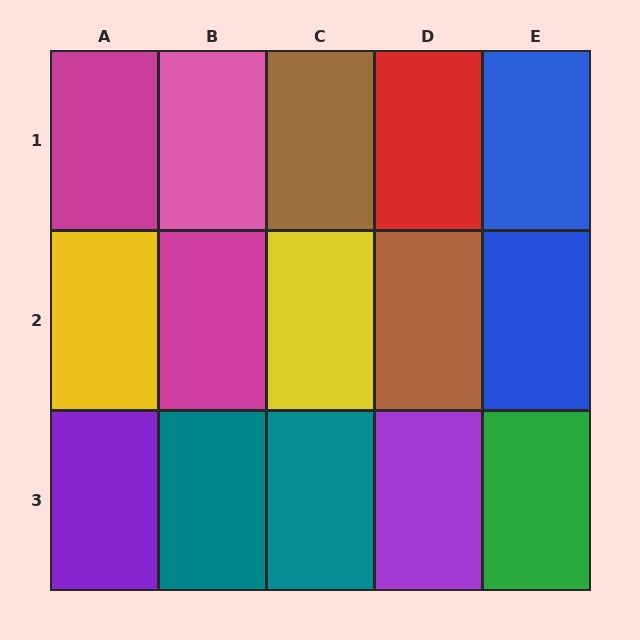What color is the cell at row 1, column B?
Pink.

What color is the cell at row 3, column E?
Green.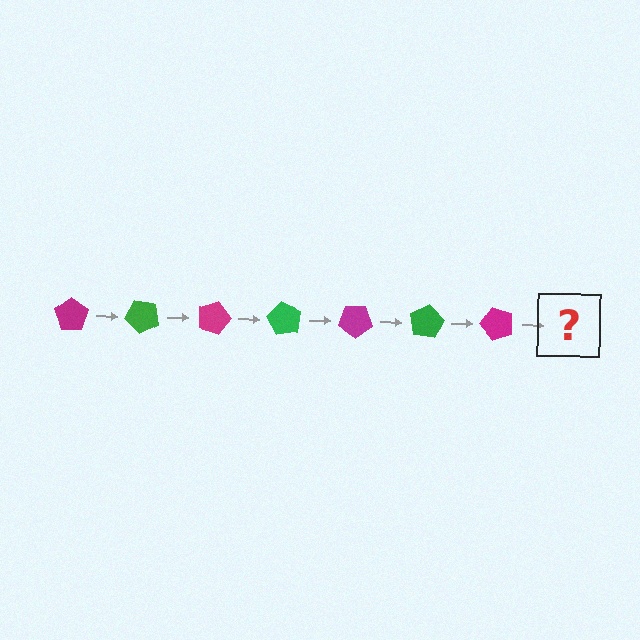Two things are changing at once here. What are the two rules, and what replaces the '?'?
The two rules are that it rotates 45 degrees each step and the color cycles through magenta and green. The '?' should be a green pentagon, rotated 315 degrees from the start.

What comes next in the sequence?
The next element should be a green pentagon, rotated 315 degrees from the start.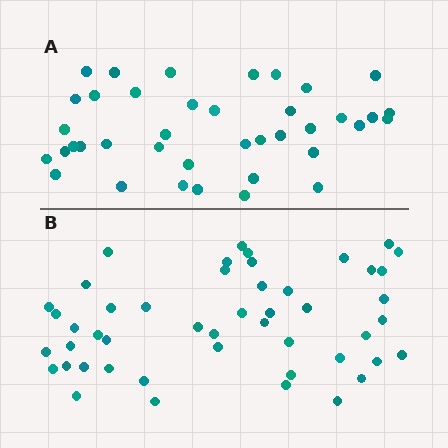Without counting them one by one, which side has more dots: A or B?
Region B (the bottom region) has more dots.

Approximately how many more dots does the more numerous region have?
Region B has roughly 8 or so more dots than region A.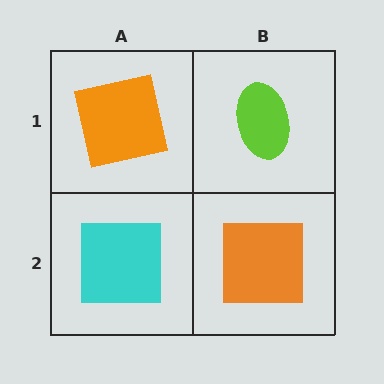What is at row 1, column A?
An orange square.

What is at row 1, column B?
A lime ellipse.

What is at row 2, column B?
An orange square.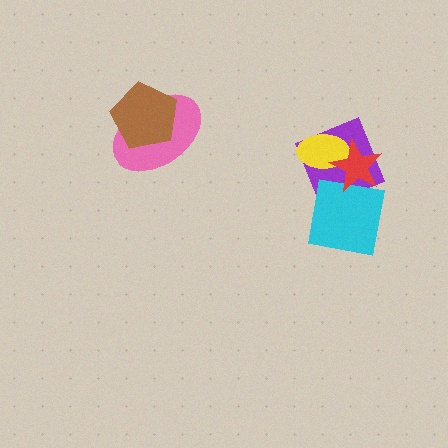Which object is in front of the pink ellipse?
The brown pentagon is in front of the pink ellipse.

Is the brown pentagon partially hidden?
No, no other shape covers it.